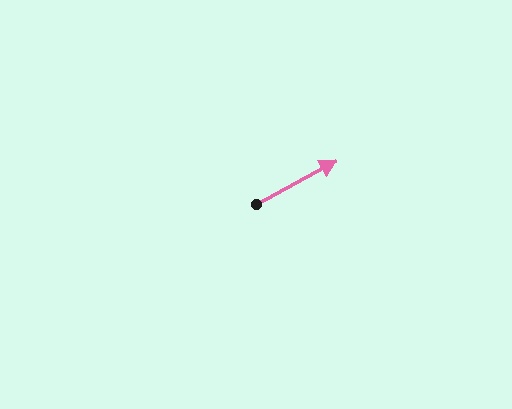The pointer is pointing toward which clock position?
Roughly 2 o'clock.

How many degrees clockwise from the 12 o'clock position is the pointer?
Approximately 61 degrees.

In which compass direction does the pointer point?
Northeast.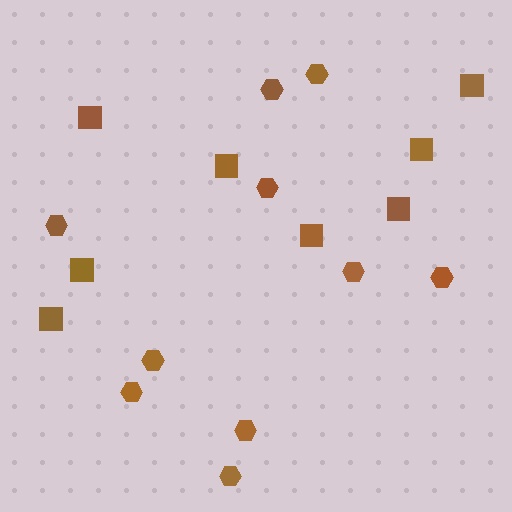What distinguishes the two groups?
There are 2 groups: one group of hexagons (10) and one group of squares (8).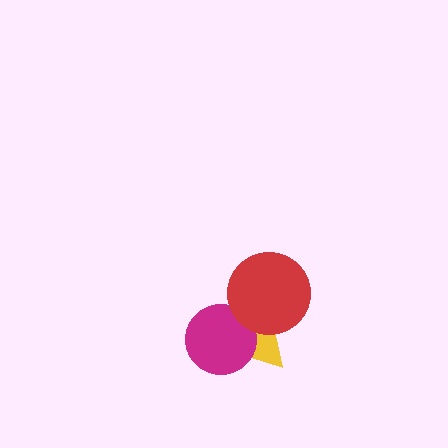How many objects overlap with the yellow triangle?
2 objects overlap with the yellow triangle.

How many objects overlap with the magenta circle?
2 objects overlap with the magenta circle.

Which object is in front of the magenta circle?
The red circle is in front of the magenta circle.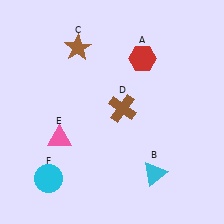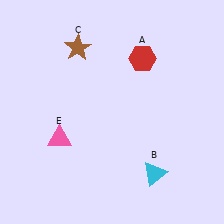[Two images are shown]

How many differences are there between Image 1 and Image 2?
There are 2 differences between the two images.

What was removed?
The cyan circle (F), the brown cross (D) were removed in Image 2.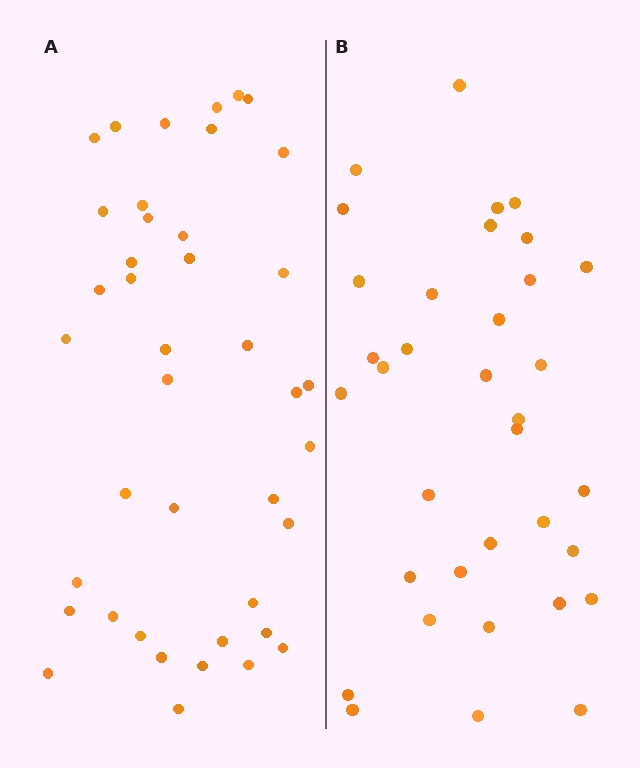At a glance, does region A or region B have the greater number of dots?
Region A (the left region) has more dots.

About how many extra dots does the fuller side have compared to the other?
Region A has about 6 more dots than region B.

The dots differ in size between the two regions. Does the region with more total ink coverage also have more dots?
No. Region B has more total ink coverage because its dots are larger, but region A actually contains more individual dots. Total area can be misleading — the number of items is what matters here.